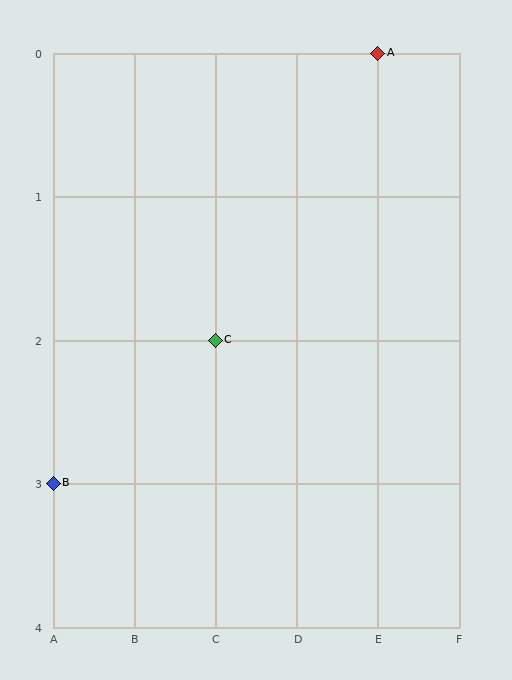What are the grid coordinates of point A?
Point A is at grid coordinates (E, 0).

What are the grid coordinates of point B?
Point B is at grid coordinates (A, 3).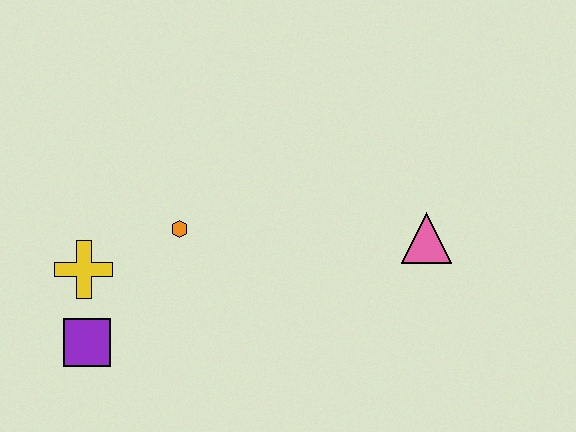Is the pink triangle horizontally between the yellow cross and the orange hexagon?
No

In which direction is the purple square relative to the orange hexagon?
The purple square is below the orange hexagon.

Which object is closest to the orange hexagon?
The yellow cross is closest to the orange hexagon.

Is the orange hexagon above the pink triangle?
Yes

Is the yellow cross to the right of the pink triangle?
No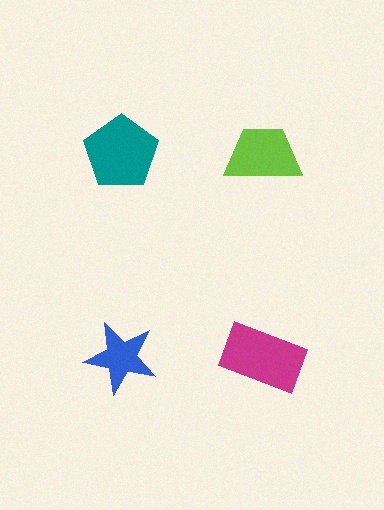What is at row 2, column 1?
A blue star.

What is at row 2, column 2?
A magenta rectangle.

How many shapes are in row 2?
2 shapes.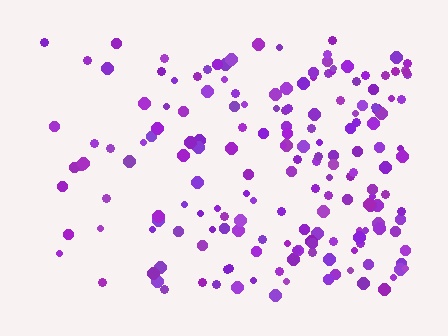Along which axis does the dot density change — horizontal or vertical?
Horizontal.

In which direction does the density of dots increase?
From left to right, with the right side densest.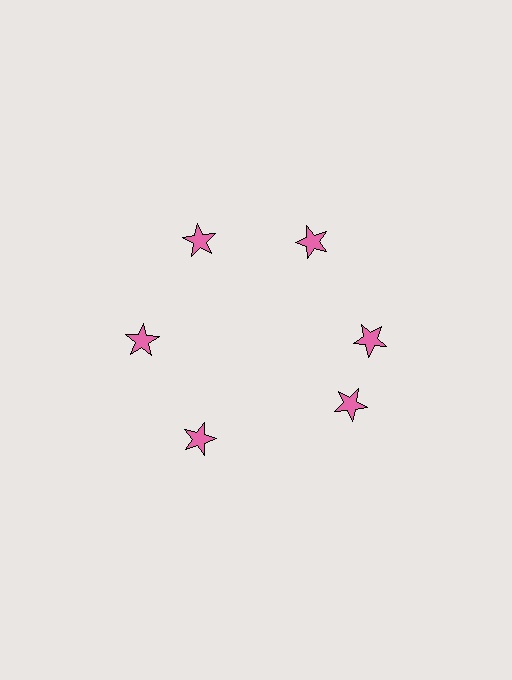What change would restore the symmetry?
The symmetry would be restored by rotating it back into even spacing with its neighbors so that all 6 stars sit at equal angles and equal distance from the center.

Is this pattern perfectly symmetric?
No. The 6 pink stars are arranged in a ring, but one element near the 5 o'clock position is rotated out of alignment along the ring, breaking the 6-fold rotational symmetry.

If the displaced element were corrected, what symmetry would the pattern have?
It would have 6-fold rotational symmetry — the pattern would map onto itself every 60 degrees.